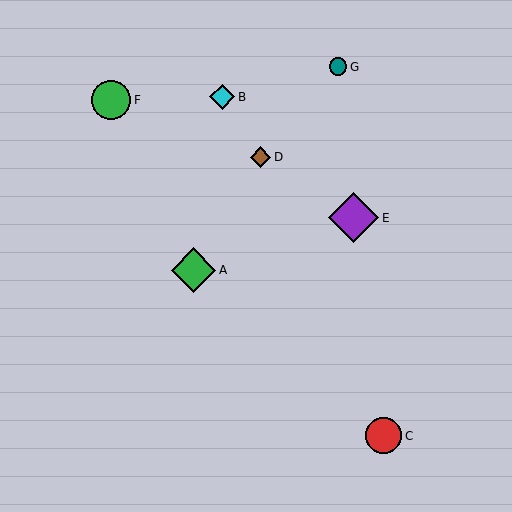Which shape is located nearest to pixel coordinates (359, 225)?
The purple diamond (labeled E) at (354, 218) is nearest to that location.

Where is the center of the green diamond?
The center of the green diamond is at (194, 270).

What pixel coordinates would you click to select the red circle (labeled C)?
Click at (384, 436) to select the red circle C.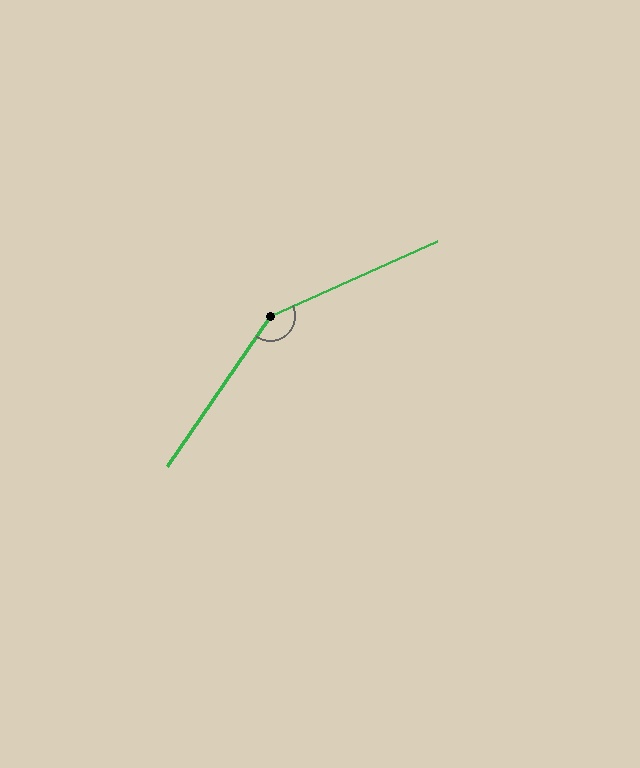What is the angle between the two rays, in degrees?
Approximately 149 degrees.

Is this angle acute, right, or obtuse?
It is obtuse.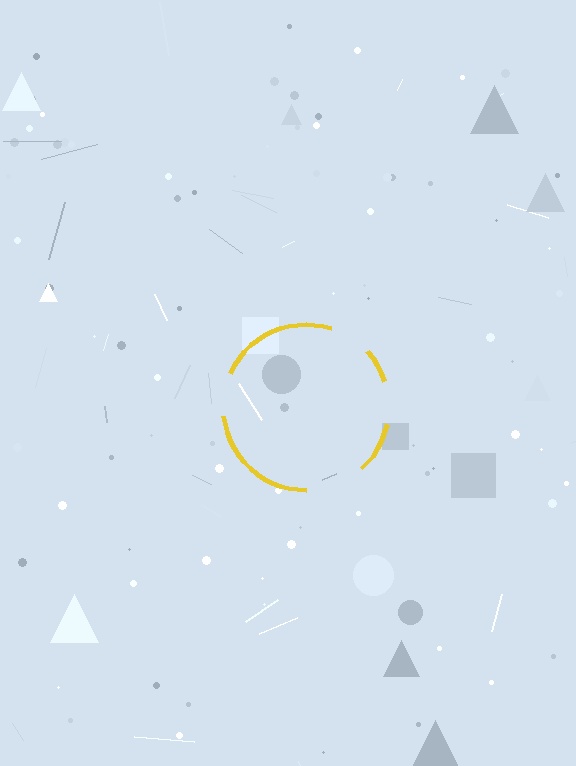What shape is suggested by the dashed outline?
The dashed outline suggests a circle.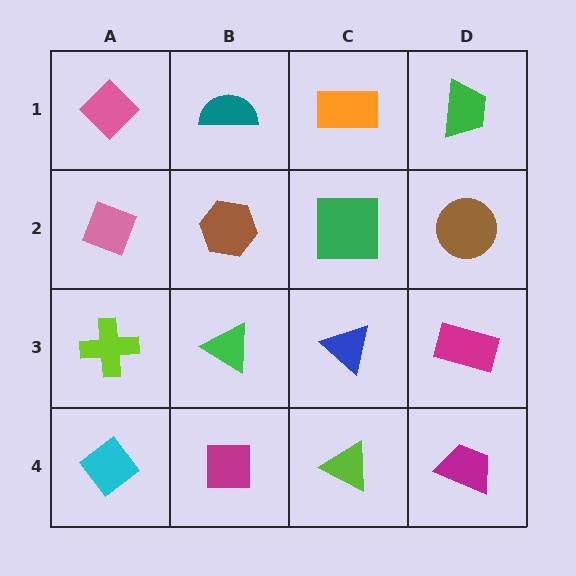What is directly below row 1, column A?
A pink diamond.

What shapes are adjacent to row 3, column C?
A green square (row 2, column C), a lime triangle (row 4, column C), a green triangle (row 3, column B), a magenta rectangle (row 3, column D).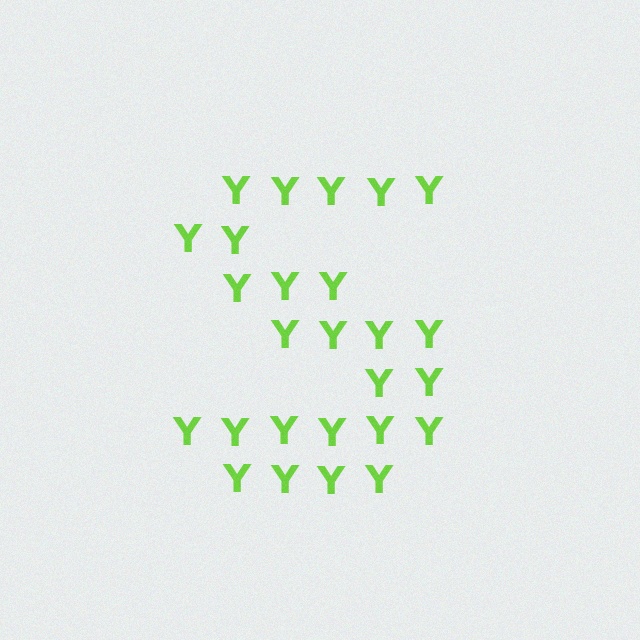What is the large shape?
The large shape is the letter S.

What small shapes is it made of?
It is made of small letter Y's.